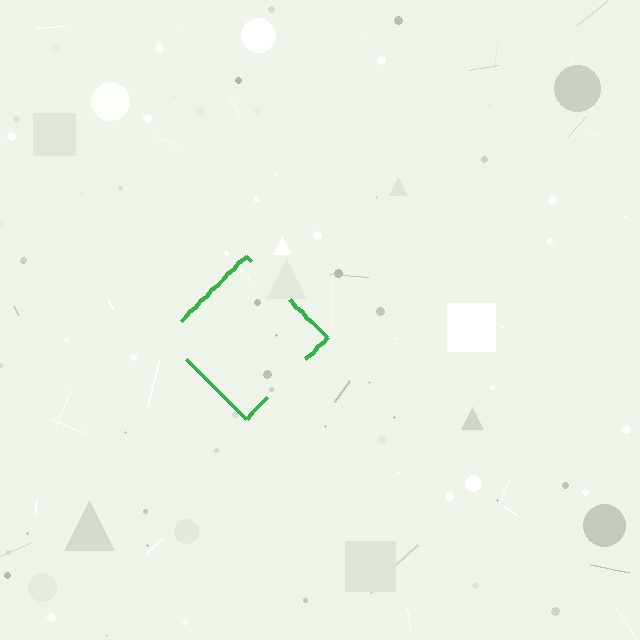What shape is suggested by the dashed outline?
The dashed outline suggests a diamond.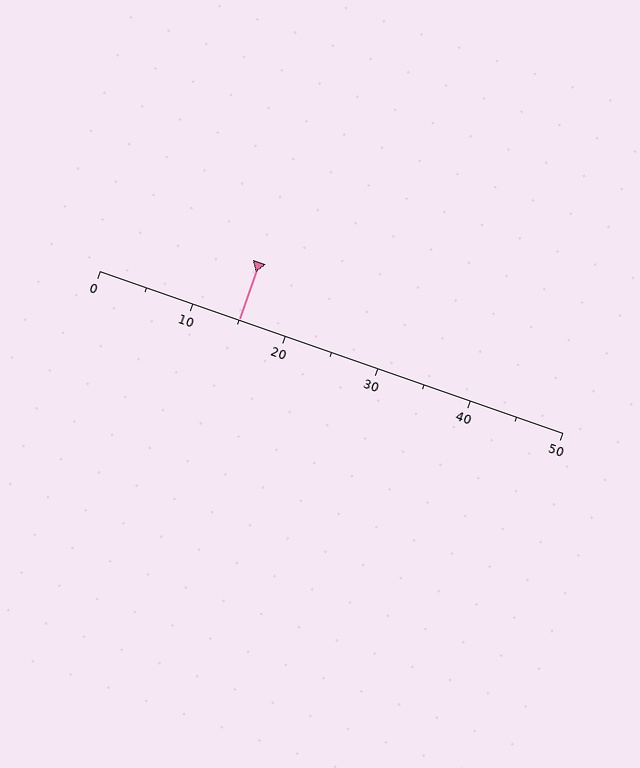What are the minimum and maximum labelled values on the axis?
The axis runs from 0 to 50.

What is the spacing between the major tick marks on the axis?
The major ticks are spaced 10 apart.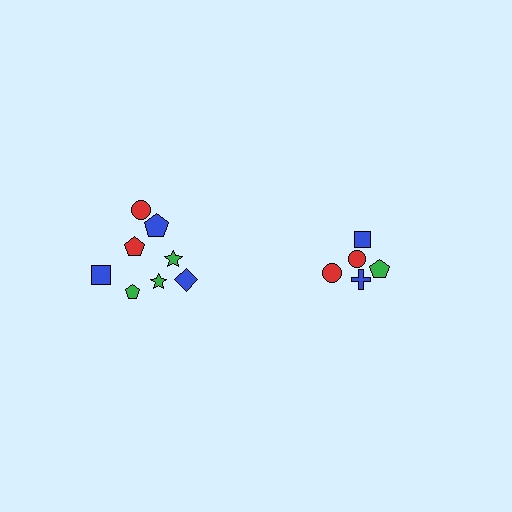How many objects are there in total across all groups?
There are 13 objects.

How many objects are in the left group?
There are 8 objects.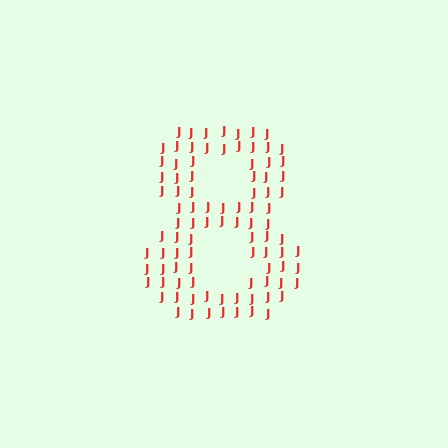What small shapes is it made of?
It is made of small letter J's.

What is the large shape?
The large shape is the digit 8.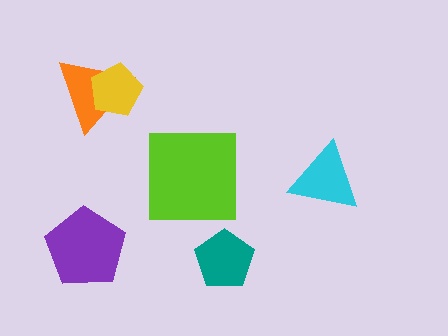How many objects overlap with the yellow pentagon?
1 object overlaps with the yellow pentagon.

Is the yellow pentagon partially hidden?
No, no other shape covers it.